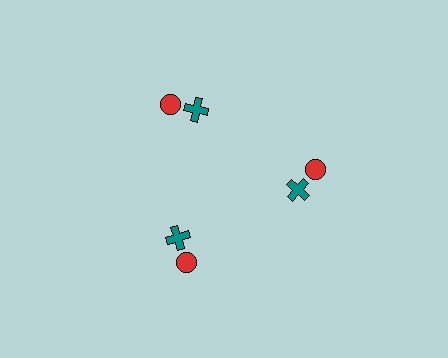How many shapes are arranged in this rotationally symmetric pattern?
There are 6 shapes, arranged in 3 groups of 2.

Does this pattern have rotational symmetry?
Yes, this pattern has 3-fold rotational symmetry. It looks the same after rotating 120 degrees around the center.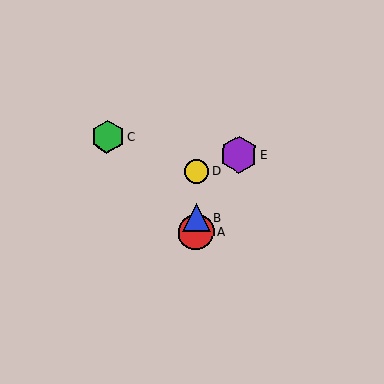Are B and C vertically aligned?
No, B is at x≈196 and C is at x≈107.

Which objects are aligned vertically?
Objects A, B, D are aligned vertically.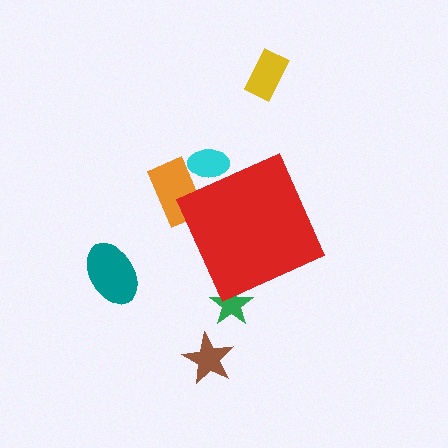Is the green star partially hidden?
Yes, the green star is partially hidden behind the red diamond.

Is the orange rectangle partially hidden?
Yes, the orange rectangle is partially hidden behind the red diamond.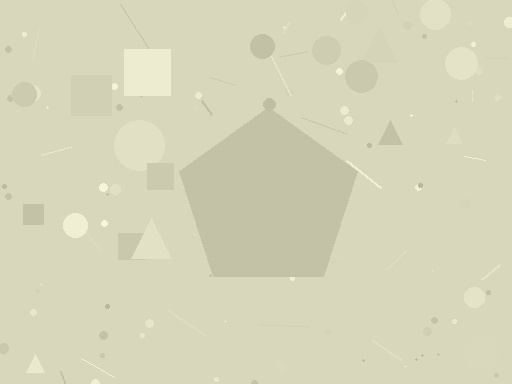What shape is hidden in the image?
A pentagon is hidden in the image.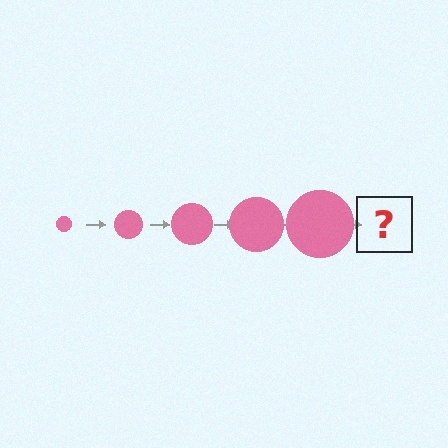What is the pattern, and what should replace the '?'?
The pattern is that the circle gets progressively larger each step. The '?' should be a pink circle, larger than the previous one.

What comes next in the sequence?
The next element should be a pink circle, larger than the previous one.